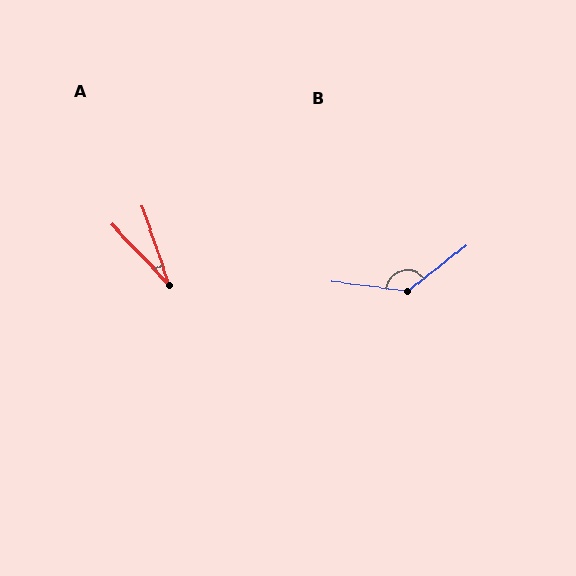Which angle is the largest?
B, at approximately 135 degrees.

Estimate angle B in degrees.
Approximately 135 degrees.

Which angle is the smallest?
A, at approximately 24 degrees.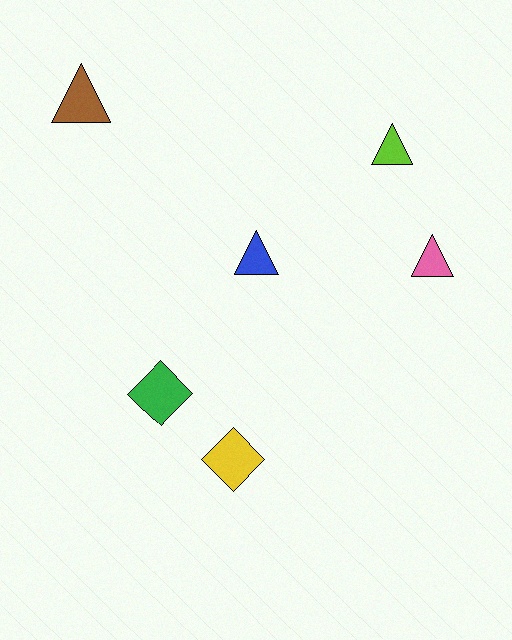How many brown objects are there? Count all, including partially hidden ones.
There is 1 brown object.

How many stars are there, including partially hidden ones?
There are no stars.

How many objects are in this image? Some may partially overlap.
There are 6 objects.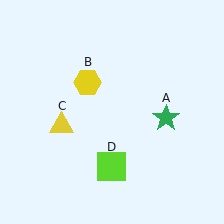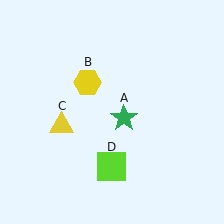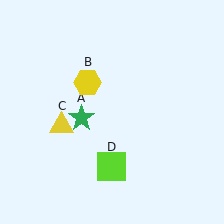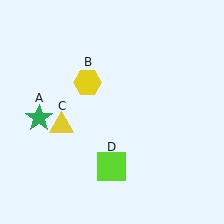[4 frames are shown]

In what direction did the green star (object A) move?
The green star (object A) moved left.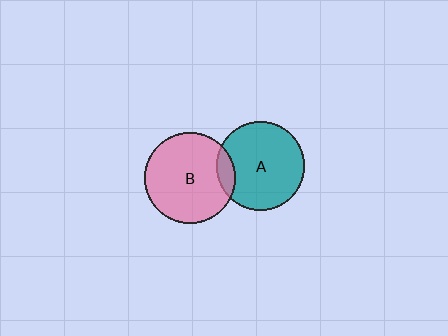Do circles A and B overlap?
Yes.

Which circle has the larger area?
Circle B (pink).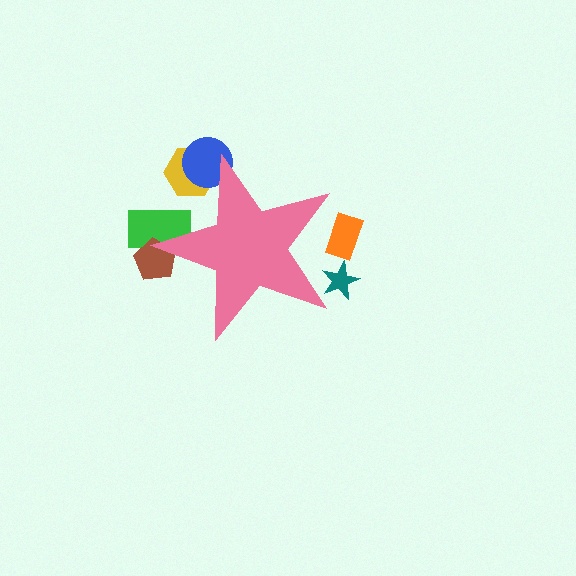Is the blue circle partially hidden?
Yes, the blue circle is partially hidden behind the pink star.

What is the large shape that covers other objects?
A pink star.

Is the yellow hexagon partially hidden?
Yes, the yellow hexagon is partially hidden behind the pink star.